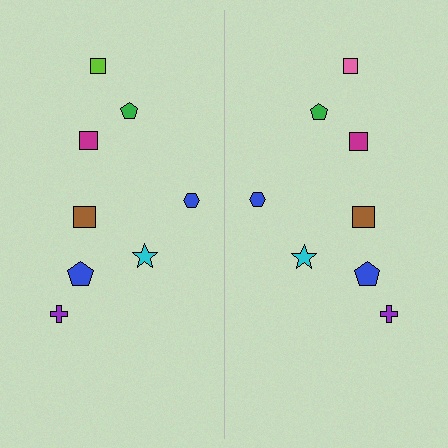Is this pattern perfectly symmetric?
No, the pattern is not perfectly symmetric. The pink square on the right side breaks the symmetry — its mirror counterpart is lime.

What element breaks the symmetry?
The pink square on the right side breaks the symmetry — its mirror counterpart is lime.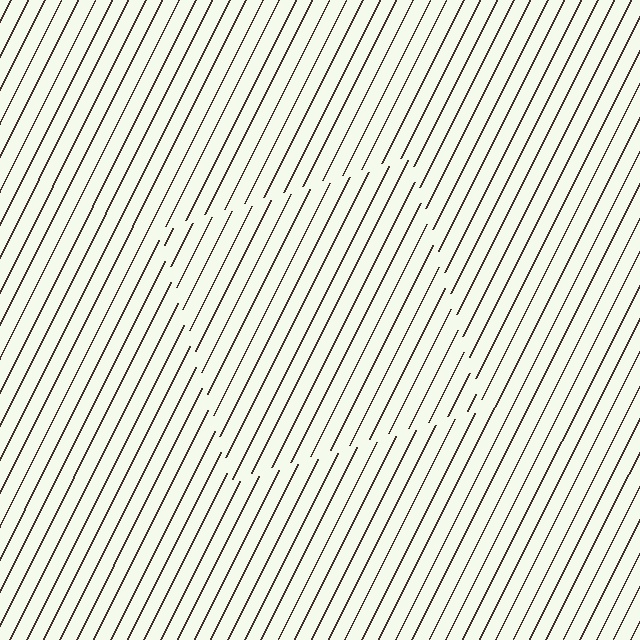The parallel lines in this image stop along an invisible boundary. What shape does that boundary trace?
An illusory square. The interior of the shape contains the same grating, shifted by half a period — the contour is defined by the phase discontinuity where line-ends from the inner and outer gratings abut.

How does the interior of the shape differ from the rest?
The interior of the shape contains the same grating, shifted by half a period — the contour is defined by the phase discontinuity where line-ends from the inner and outer gratings abut.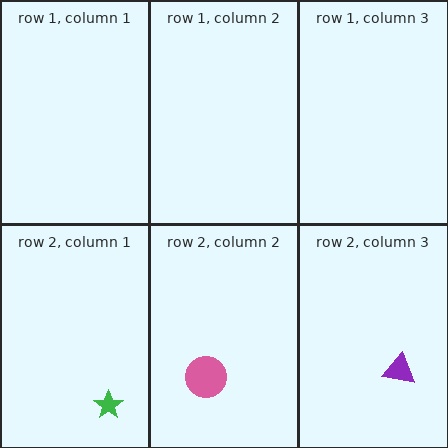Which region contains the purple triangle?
The row 2, column 3 region.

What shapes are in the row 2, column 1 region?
The green star.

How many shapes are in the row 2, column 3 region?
1.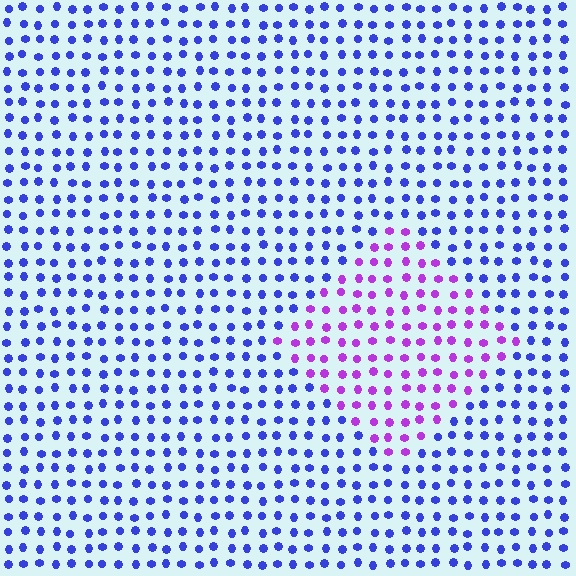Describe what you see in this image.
The image is filled with small blue elements in a uniform arrangement. A diamond-shaped region is visible where the elements are tinted to a slightly different hue, forming a subtle color boundary.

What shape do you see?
I see a diamond.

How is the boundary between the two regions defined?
The boundary is defined purely by a slight shift in hue (about 51 degrees). Spacing, size, and orientation are identical on both sides.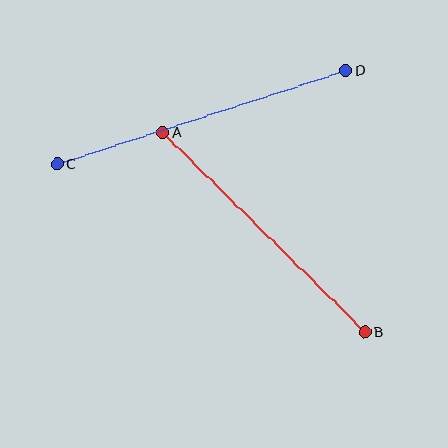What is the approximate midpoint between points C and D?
The midpoint is at approximately (202, 117) pixels.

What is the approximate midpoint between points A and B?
The midpoint is at approximately (264, 232) pixels.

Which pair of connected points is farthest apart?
Points C and D are farthest apart.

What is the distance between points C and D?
The distance is approximately 303 pixels.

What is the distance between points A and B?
The distance is approximately 284 pixels.